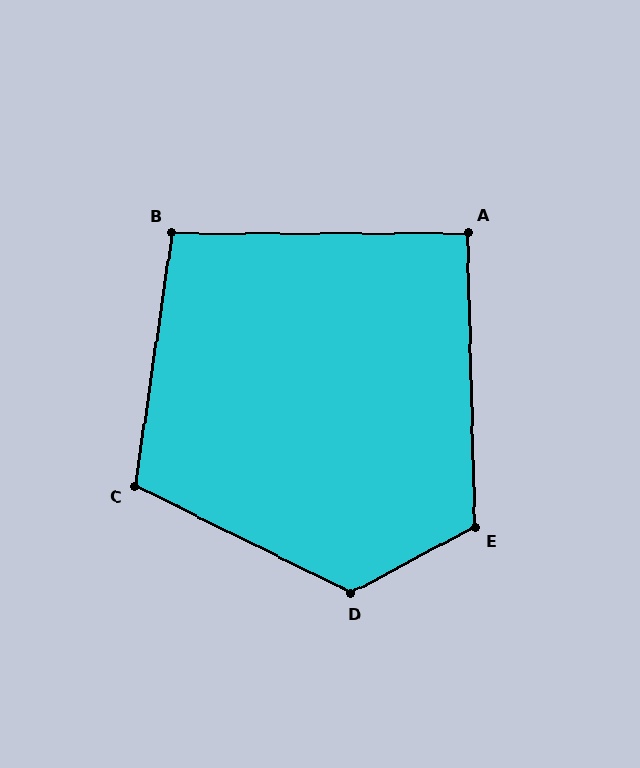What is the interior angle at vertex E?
Approximately 116 degrees (obtuse).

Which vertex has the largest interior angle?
D, at approximately 126 degrees.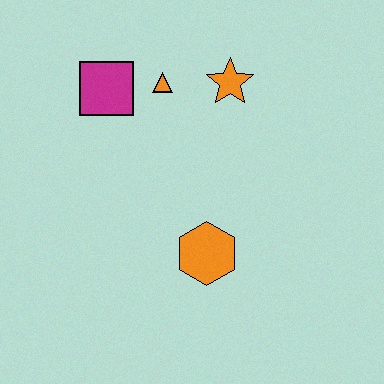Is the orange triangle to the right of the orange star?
No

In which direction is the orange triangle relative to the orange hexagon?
The orange triangle is above the orange hexagon.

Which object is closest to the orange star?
The orange triangle is closest to the orange star.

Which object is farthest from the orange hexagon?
The magenta square is farthest from the orange hexagon.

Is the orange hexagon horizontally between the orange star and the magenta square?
Yes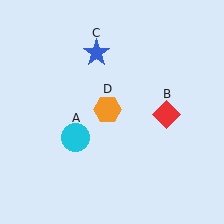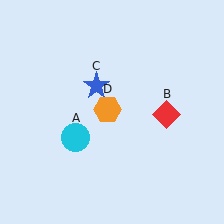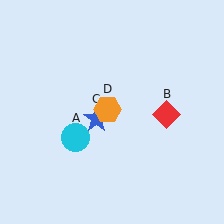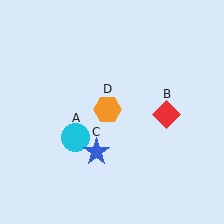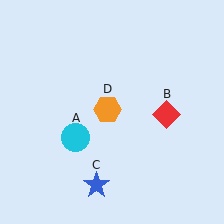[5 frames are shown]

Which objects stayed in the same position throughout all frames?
Cyan circle (object A) and red diamond (object B) and orange hexagon (object D) remained stationary.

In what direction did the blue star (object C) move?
The blue star (object C) moved down.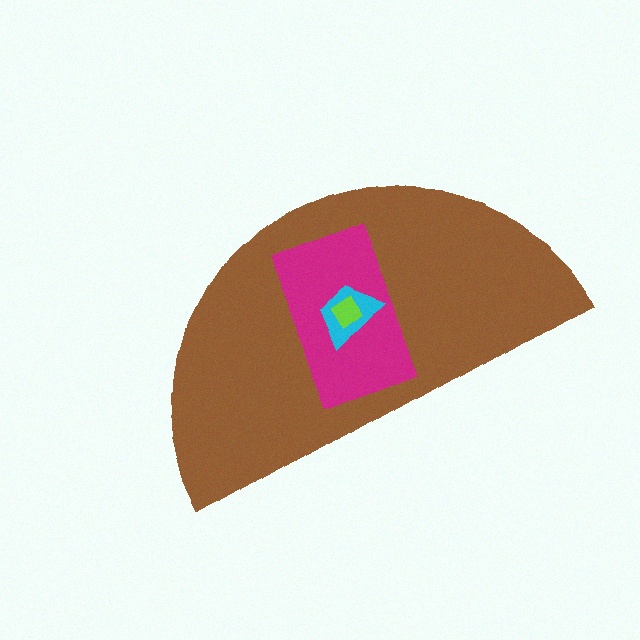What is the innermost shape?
The lime diamond.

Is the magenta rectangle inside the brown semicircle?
Yes.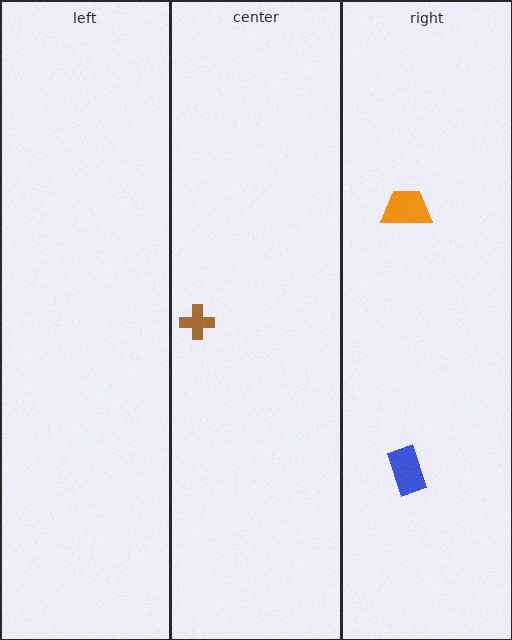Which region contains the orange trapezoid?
The right region.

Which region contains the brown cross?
The center region.